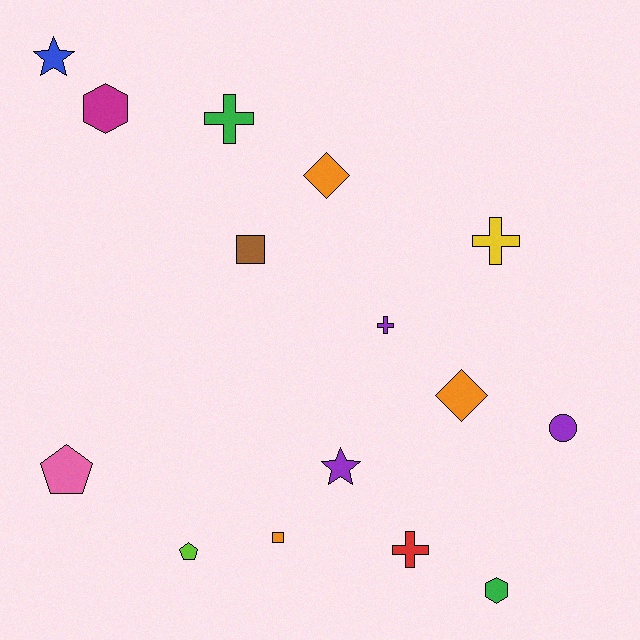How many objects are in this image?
There are 15 objects.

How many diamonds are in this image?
There are 2 diamonds.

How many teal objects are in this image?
There are no teal objects.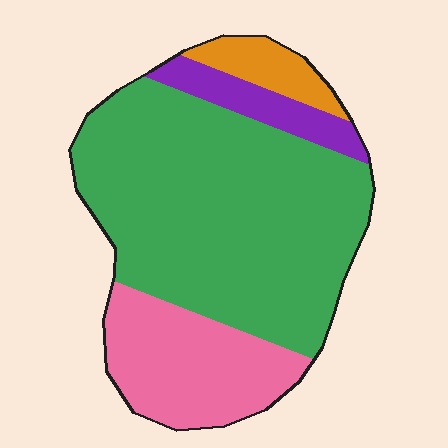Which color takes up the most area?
Green, at roughly 65%.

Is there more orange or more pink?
Pink.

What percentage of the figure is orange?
Orange takes up less than a sixth of the figure.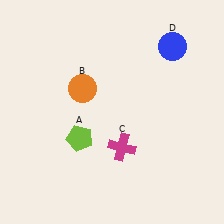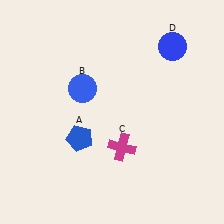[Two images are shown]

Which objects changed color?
A changed from lime to blue. B changed from orange to blue.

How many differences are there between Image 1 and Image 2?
There are 2 differences between the two images.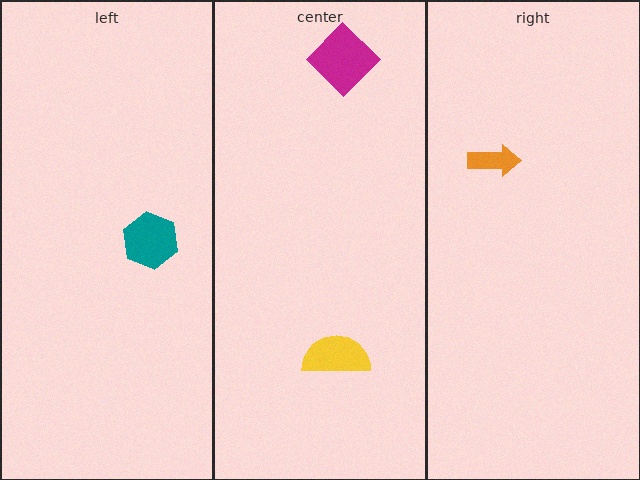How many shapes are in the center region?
2.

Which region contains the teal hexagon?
The left region.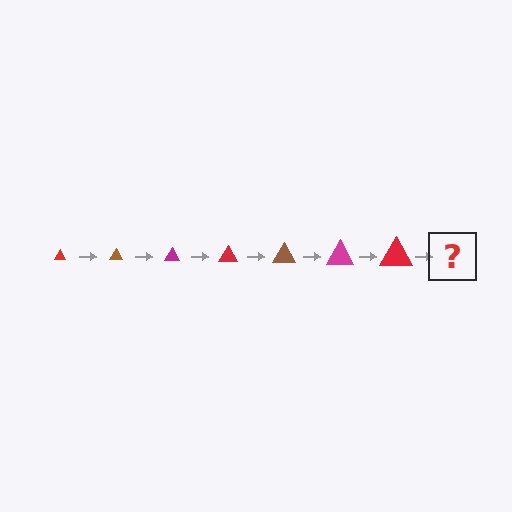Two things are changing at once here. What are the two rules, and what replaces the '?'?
The two rules are that the triangle grows larger each step and the color cycles through red, brown, and magenta. The '?' should be a brown triangle, larger than the previous one.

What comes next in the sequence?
The next element should be a brown triangle, larger than the previous one.